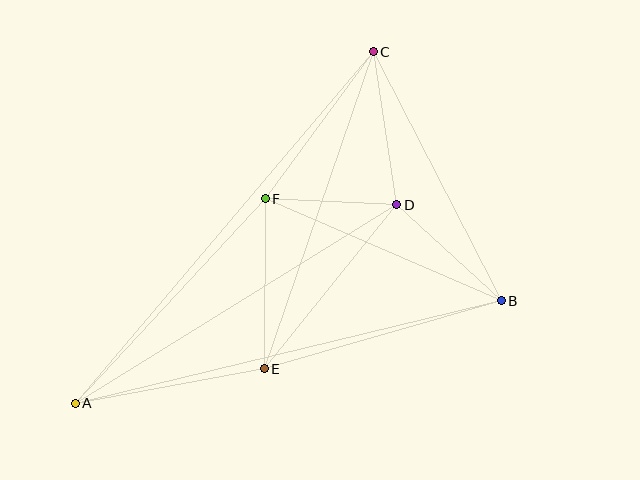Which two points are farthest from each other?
Points A and C are farthest from each other.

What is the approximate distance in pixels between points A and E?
The distance between A and E is approximately 192 pixels.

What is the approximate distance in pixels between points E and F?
The distance between E and F is approximately 170 pixels.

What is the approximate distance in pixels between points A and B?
The distance between A and B is approximately 438 pixels.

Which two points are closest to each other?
Points D and F are closest to each other.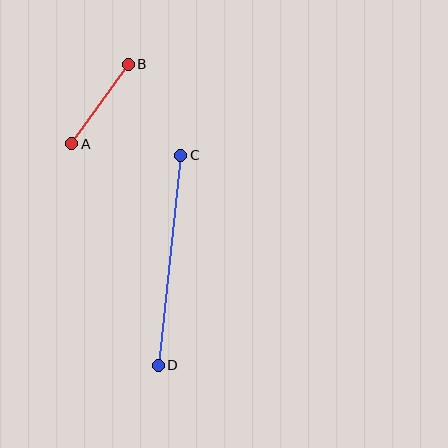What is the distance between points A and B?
The distance is approximately 97 pixels.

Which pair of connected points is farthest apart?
Points C and D are farthest apart.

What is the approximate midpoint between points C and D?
The midpoint is at approximately (169, 260) pixels.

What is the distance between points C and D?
The distance is approximately 211 pixels.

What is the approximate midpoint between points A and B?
The midpoint is at approximately (100, 104) pixels.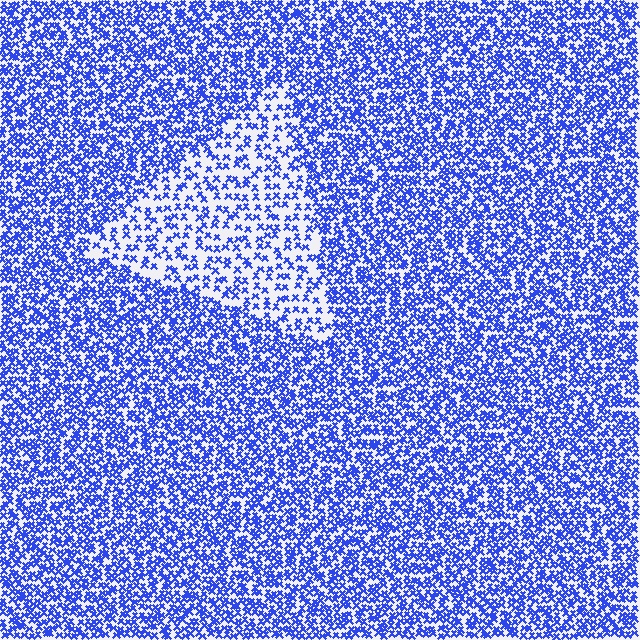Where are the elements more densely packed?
The elements are more densely packed outside the triangle boundary.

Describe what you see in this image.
The image contains small blue elements arranged at two different densities. A triangle-shaped region is visible where the elements are less densely packed than the surrounding area.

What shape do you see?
I see a triangle.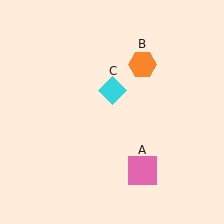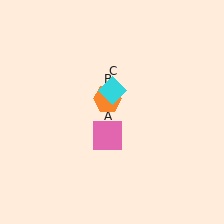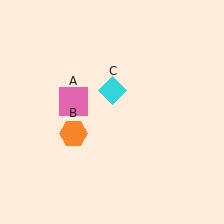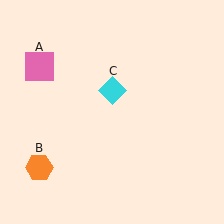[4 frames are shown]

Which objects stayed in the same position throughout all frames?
Cyan diamond (object C) remained stationary.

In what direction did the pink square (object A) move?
The pink square (object A) moved up and to the left.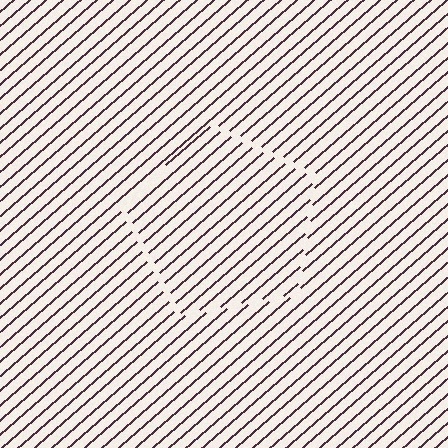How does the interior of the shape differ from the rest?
The interior of the shape contains the same grating, shifted by half a period — the contour is defined by the phase discontinuity where line-ends from the inner and outer gratings abut.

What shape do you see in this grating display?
An illusory pentagon. The interior of the shape contains the same grating, shifted by half a period — the contour is defined by the phase discontinuity where line-ends from the inner and outer gratings abut.